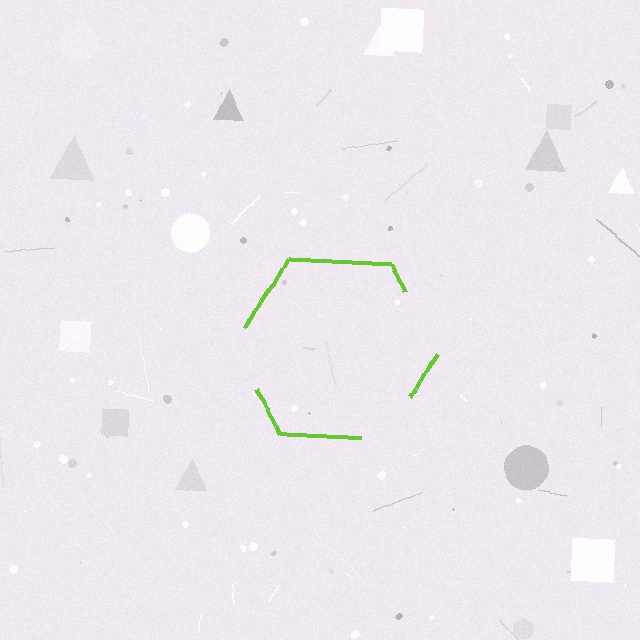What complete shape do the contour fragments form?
The contour fragments form a hexagon.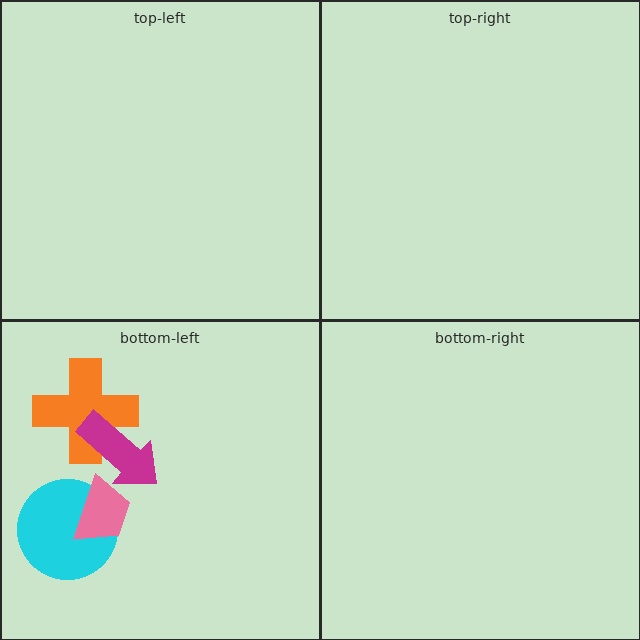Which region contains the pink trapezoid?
The bottom-left region.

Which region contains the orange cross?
The bottom-left region.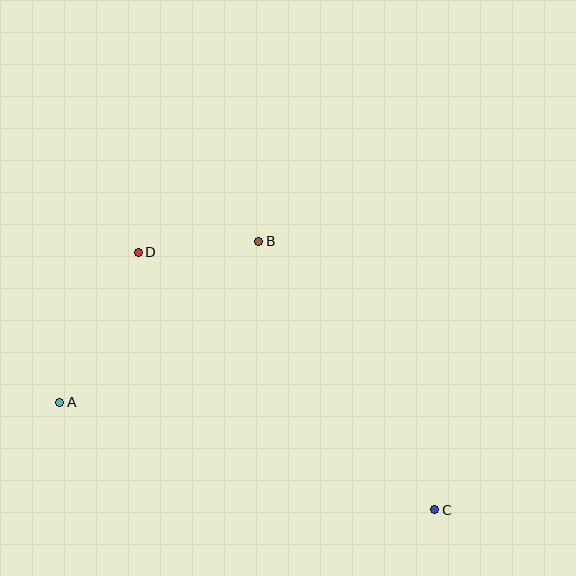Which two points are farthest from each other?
Points C and D are farthest from each other.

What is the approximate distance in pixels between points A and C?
The distance between A and C is approximately 390 pixels.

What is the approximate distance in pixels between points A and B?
The distance between A and B is approximately 256 pixels.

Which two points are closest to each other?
Points B and D are closest to each other.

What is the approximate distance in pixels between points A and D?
The distance between A and D is approximately 169 pixels.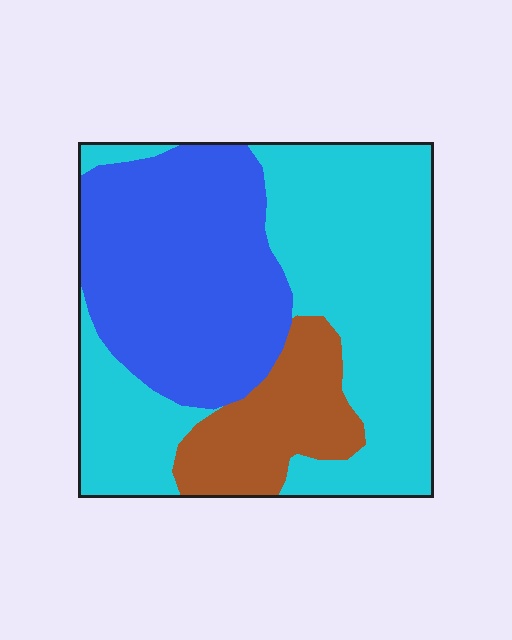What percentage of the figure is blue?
Blue takes up about three eighths (3/8) of the figure.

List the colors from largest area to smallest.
From largest to smallest: cyan, blue, brown.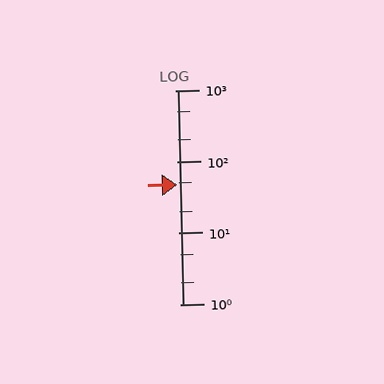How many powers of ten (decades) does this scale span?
The scale spans 3 decades, from 1 to 1000.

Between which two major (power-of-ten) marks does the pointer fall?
The pointer is between 10 and 100.